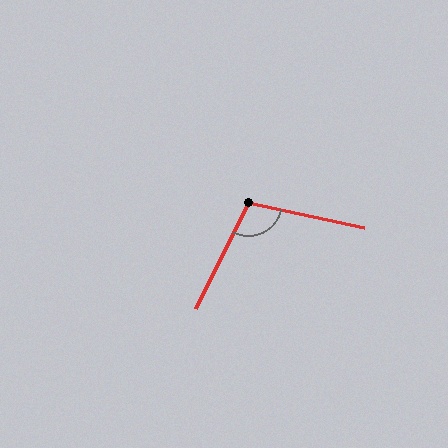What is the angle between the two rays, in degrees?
Approximately 104 degrees.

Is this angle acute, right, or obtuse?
It is obtuse.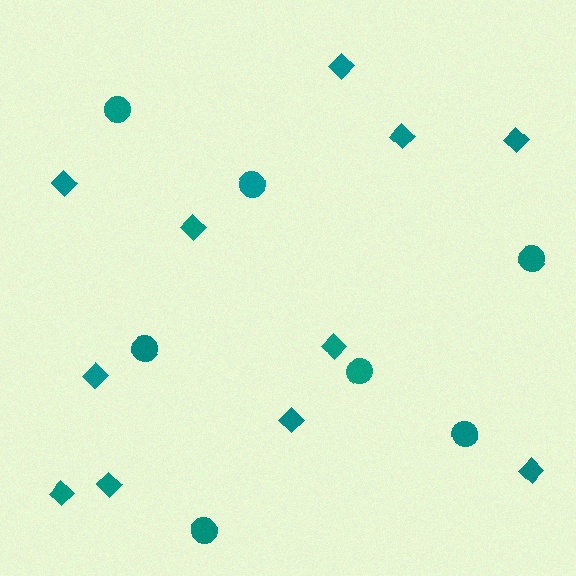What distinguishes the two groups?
There are 2 groups: one group of diamonds (11) and one group of circles (7).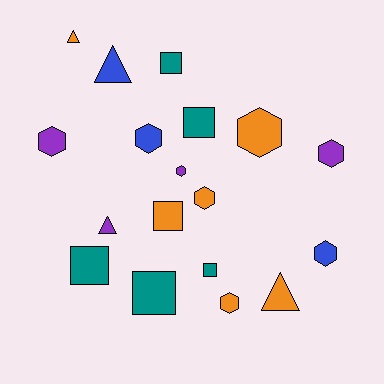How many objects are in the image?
There are 18 objects.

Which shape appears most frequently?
Hexagon, with 8 objects.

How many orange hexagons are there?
There are 3 orange hexagons.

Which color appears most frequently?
Orange, with 6 objects.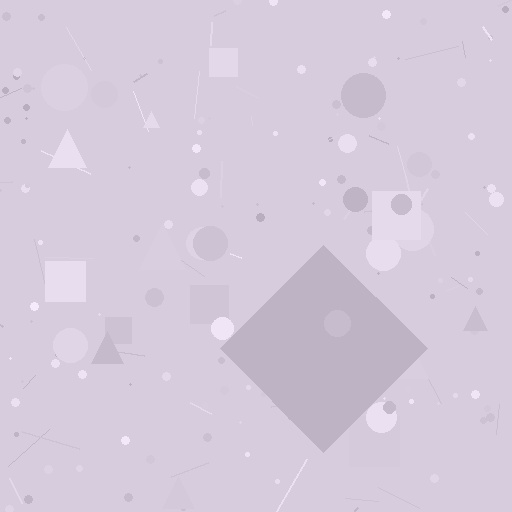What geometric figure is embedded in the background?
A diamond is embedded in the background.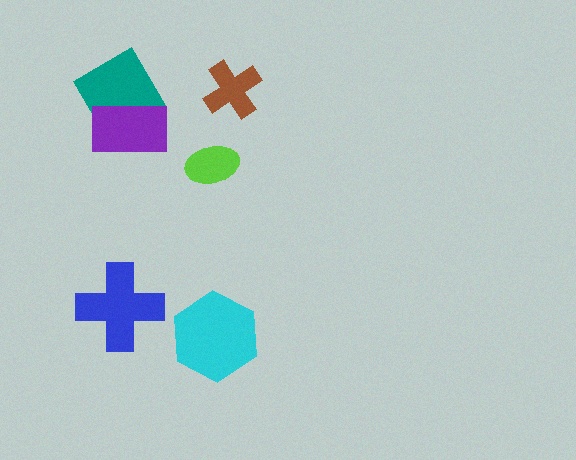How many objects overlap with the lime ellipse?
0 objects overlap with the lime ellipse.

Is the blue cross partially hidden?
No, no other shape covers it.